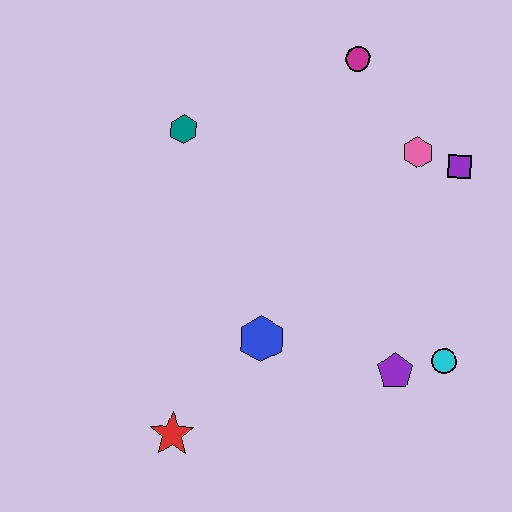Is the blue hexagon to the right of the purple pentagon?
No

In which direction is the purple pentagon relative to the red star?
The purple pentagon is to the right of the red star.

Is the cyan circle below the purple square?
Yes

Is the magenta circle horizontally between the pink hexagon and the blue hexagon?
Yes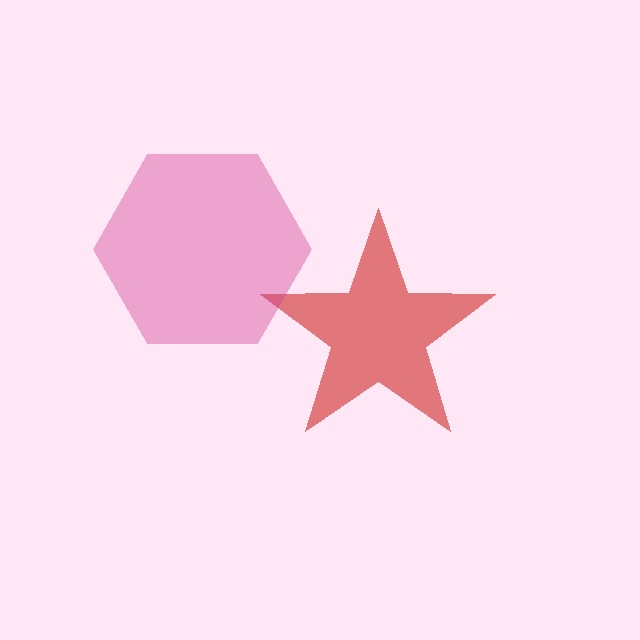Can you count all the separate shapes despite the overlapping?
Yes, there are 2 separate shapes.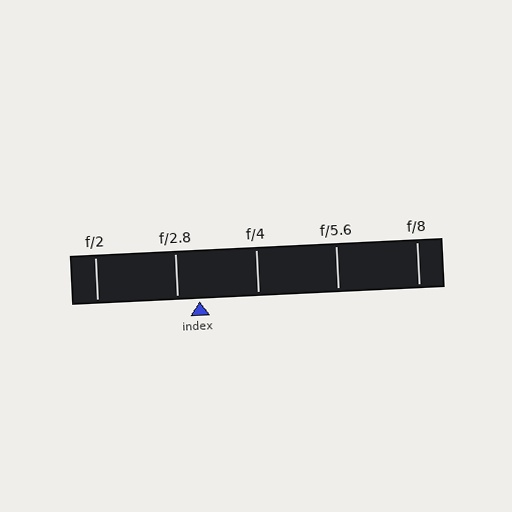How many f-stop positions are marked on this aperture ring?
There are 5 f-stop positions marked.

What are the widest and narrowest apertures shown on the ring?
The widest aperture shown is f/2 and the narrowest is f/8.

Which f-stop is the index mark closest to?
The index mark is closest to f/2.8.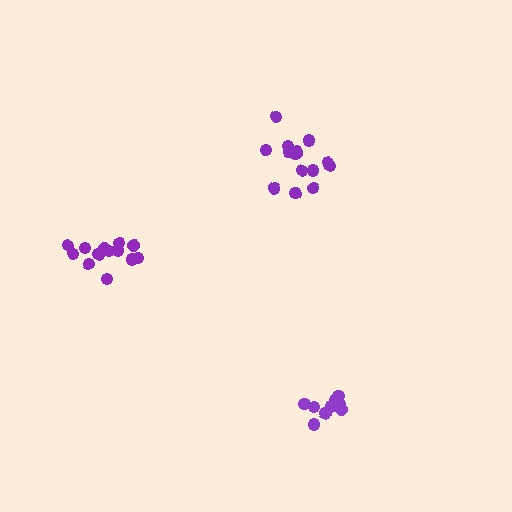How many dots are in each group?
Group 1: 13 dots, Group 2: 14 dots, Group 3: 9 dots (36 total).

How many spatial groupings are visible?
There are 3 spatial groupings.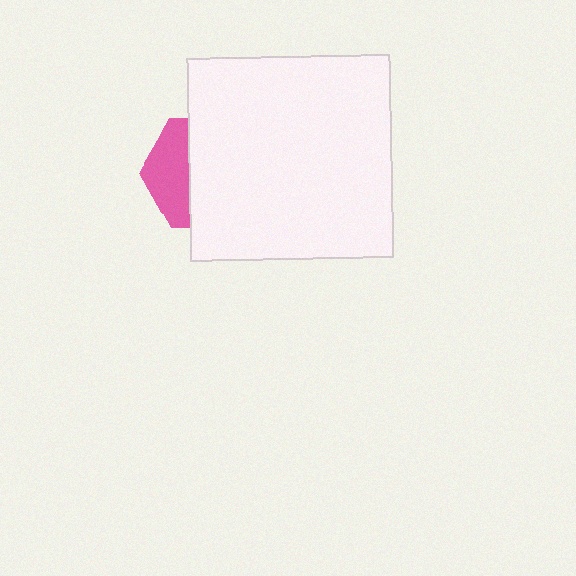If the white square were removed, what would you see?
You would see the complete pink hexagon.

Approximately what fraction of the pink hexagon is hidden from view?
Roughly 63% of the pink hexagon is hidden behind the white square.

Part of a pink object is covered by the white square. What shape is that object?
It is a hexagon.